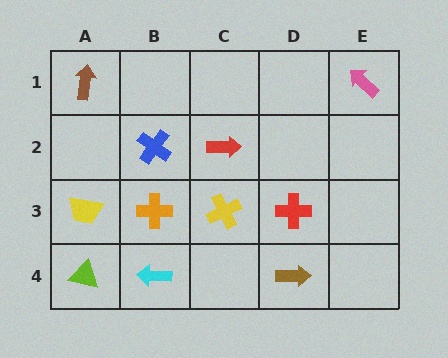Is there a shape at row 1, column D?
No, that cell is empty.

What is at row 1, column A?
A brown arrow.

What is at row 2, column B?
A blue cross.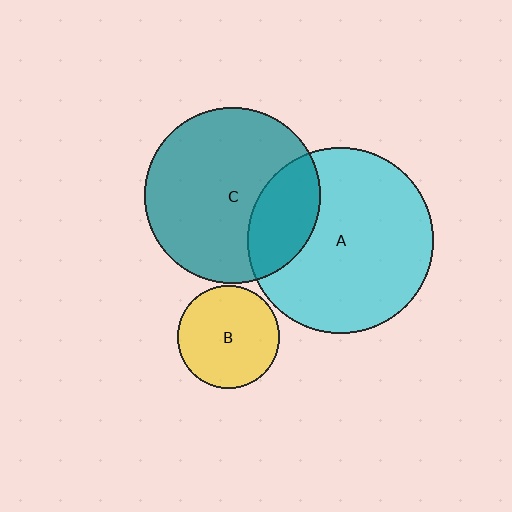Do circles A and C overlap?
Yes.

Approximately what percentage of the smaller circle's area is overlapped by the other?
Approximately 25%.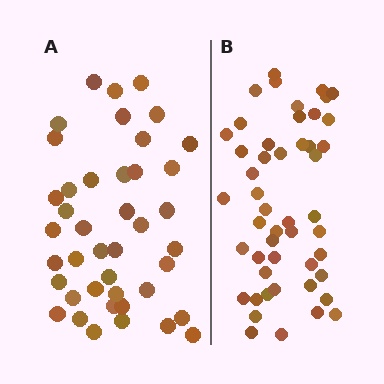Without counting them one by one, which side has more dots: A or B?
Region B (the right region) has more dots.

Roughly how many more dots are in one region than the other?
Region B has roughly 8 or so more dots than region A.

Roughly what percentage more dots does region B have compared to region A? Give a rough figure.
About 15% more.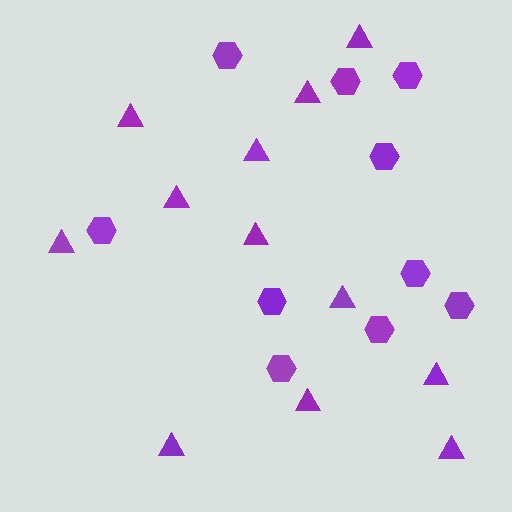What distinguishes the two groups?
There are 2 groups: one group of hexagons (10) and one group of triangles (12).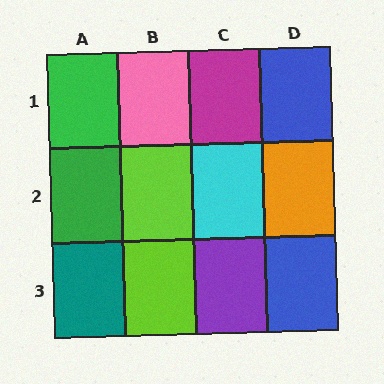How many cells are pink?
1 cell is pink.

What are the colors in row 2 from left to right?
Green, lime, cyan, orange.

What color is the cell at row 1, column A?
Green.